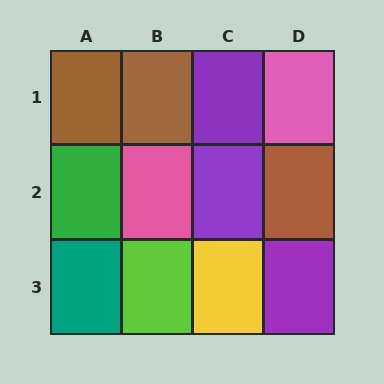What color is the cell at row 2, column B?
Pink.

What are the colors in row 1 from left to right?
Brown, brown, purple, pink.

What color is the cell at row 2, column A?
Green.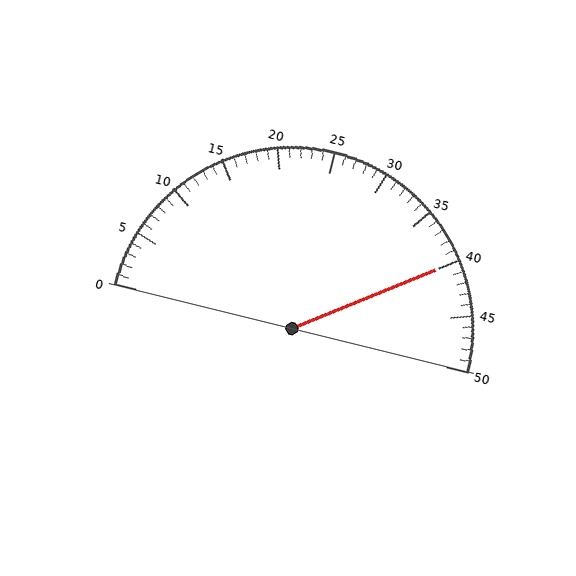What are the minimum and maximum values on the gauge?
The gauge ranges from 0 to 50.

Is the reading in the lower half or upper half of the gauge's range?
The reading is in the upper half of the range (0 to 50).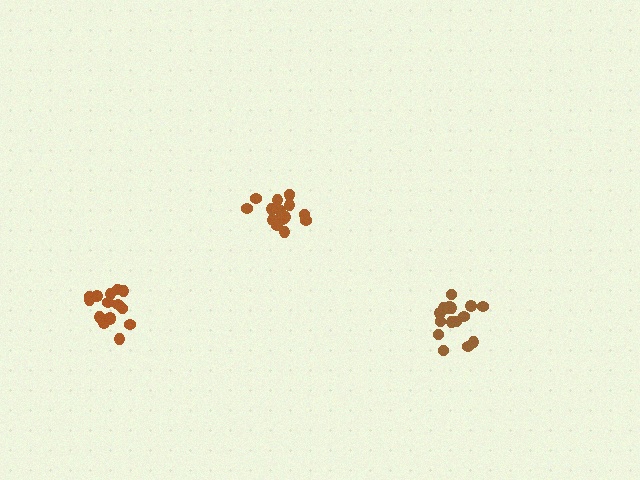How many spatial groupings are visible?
There are 3 spatial groupings.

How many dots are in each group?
Group 1: 16 dots, Group 2: 16 dots, Group 3: 17 dots (49 total).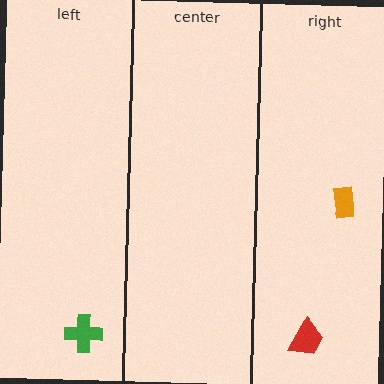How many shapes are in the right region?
2.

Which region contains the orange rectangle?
The right region.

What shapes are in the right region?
The red trapezoid, the orange rectangle.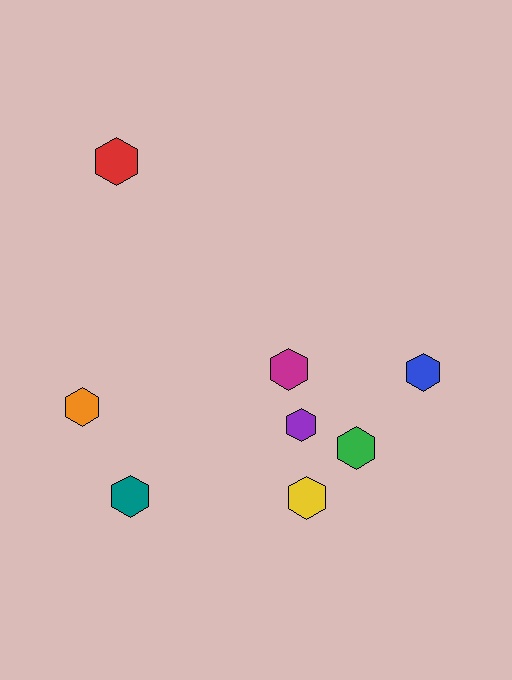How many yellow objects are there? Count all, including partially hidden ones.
There is 1 yellow object.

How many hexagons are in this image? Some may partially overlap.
There are 8 hexagons.